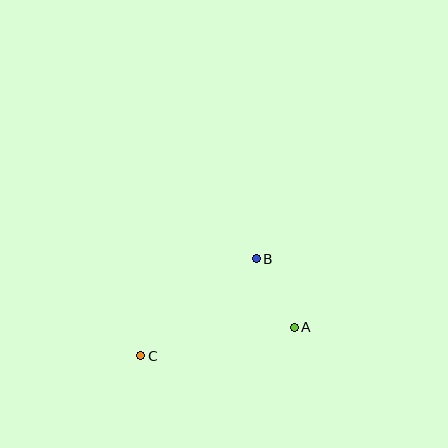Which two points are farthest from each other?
Points A and C are farthest from each other.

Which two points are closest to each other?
Points A and B are closest to each other.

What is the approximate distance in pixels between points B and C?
The distance between B and C is approximately 151 pixels.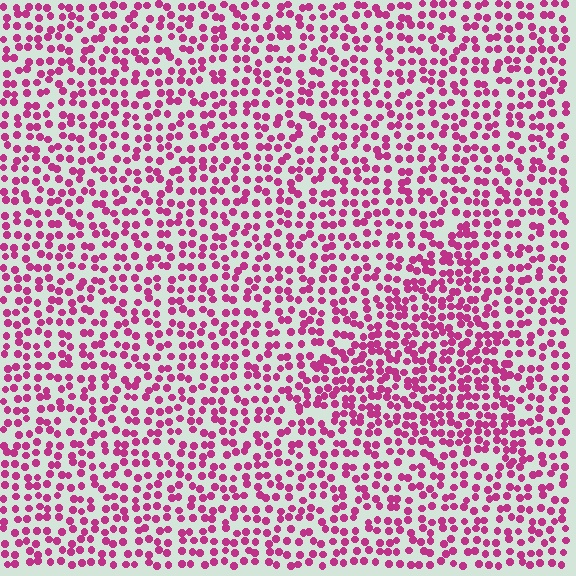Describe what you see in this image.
The image contains small magenta elements arranged at two different densities. A triangle-shaped region is visible where the elements are more densely packed than the surrounding area.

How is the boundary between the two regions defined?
The boundary is defined by a change in element density (approximately 1.5x ratio). All elements are the same color, size, and shape.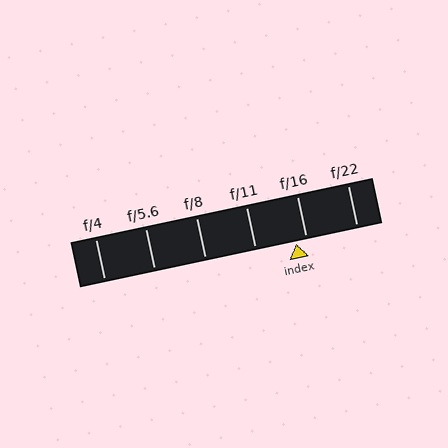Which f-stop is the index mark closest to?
The index mark is closest to f/16.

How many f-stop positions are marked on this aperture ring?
There are 6 f-stop positions marked.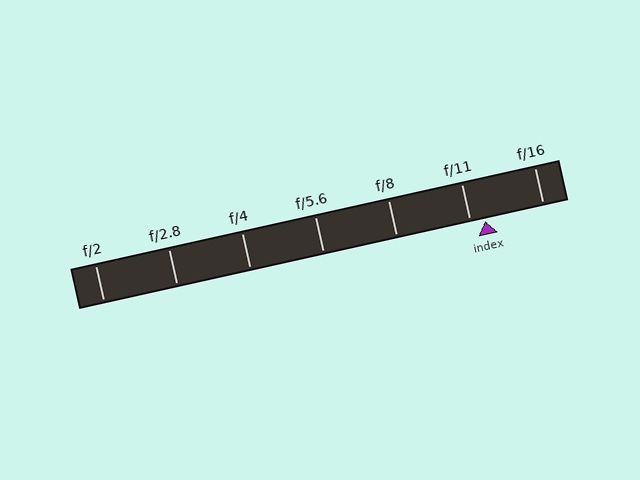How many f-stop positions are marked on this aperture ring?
There are 7 f-stop positions marked.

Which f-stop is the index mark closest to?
The index mark is closest to f/11.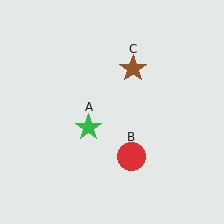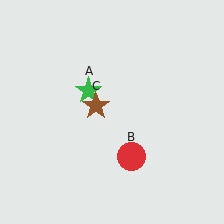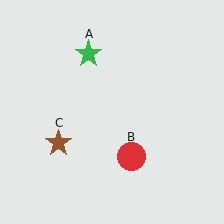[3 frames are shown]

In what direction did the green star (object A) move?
The green star (object A) moved up.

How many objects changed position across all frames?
2 objects changed position: green star (object A), brown star (object C).